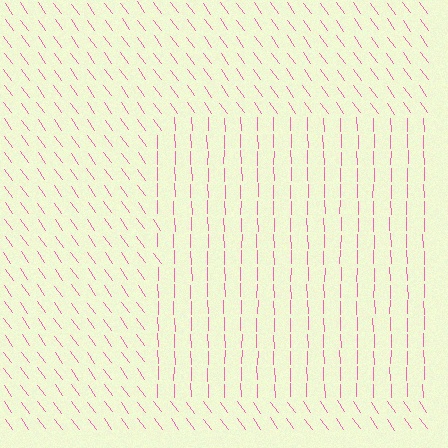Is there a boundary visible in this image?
Yes, there is a texture boundary formed by a change in line orientation.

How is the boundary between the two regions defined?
The boundary is defined purely by a change in line orientation (approximately 34 degrees difference). All lines are the same color and thickness.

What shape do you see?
I see a rectangle.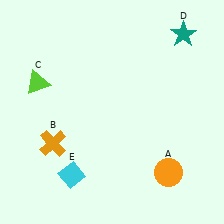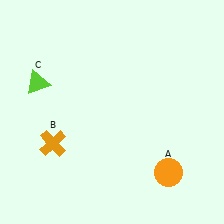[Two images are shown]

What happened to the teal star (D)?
The teal star (D) was removed in Image 2. It was in the top-right area of Image 1.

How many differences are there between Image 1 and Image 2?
There are 2 differences between the two images.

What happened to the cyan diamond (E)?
The cyan diamond (E) was removed in Image 2. It was in the bottom-left area of Image 1.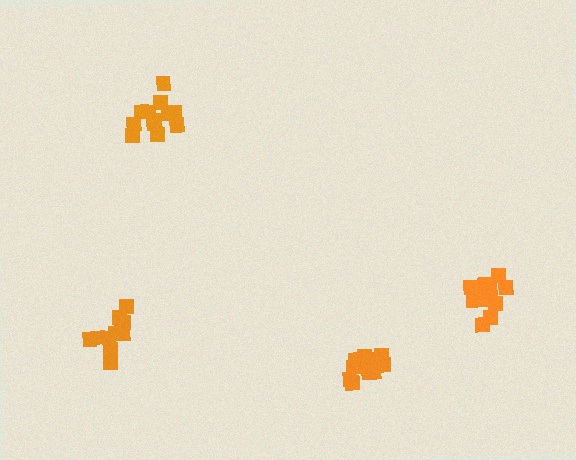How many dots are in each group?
Group 1: 13 dots, Group 2: 12 dots, Group 3: 13 dots, Group 4: 11 dots (49 total).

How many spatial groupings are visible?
There are 4 spatial groupings.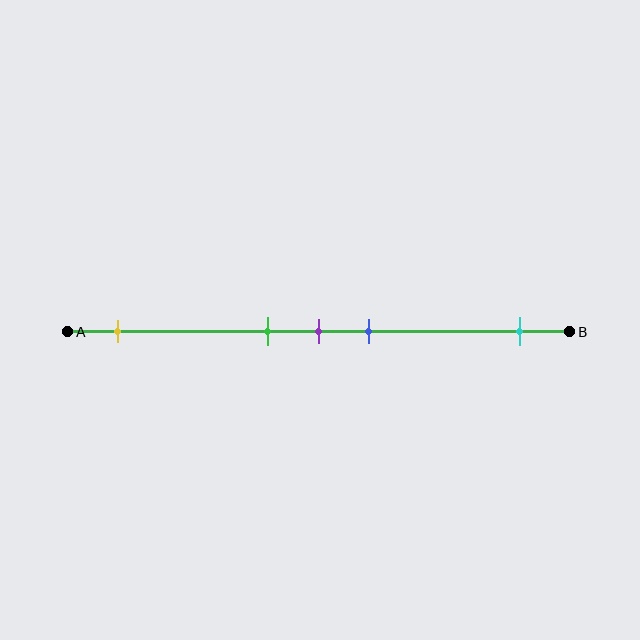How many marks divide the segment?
There are 5 marks dividing the segment.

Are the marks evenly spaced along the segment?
No, the marks are not evenly spaced.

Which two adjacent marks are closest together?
The green and purple marks are the closest adjacent pair.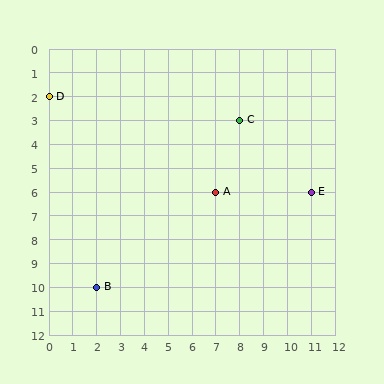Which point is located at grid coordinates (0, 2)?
Point D is at (0, 2).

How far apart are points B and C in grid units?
Points B and C are 6 columns and 7 rows apart (about 9.2 grid units diagonally).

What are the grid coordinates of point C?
Point C is at grid coordinates (8, 3).